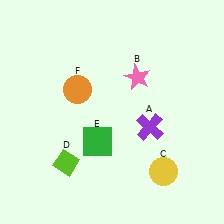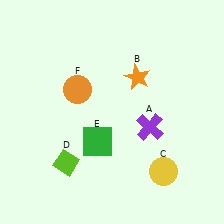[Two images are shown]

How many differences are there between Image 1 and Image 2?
There is 1 difference between the two images.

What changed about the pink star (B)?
In Image 1, B is pink. In Image 2, it changed to orange.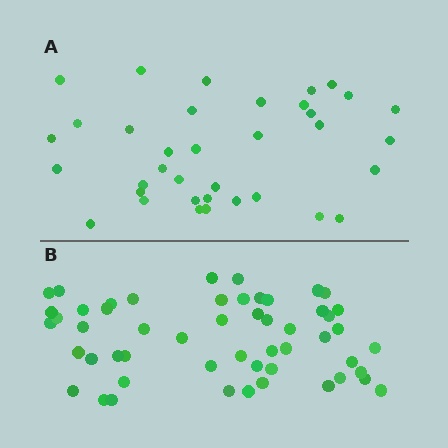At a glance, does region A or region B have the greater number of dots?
Region B (the bottom region) has more dots.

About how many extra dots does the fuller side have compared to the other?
Region B has approximately 15 more dots than region A.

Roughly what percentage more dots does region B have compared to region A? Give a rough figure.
About 45% more.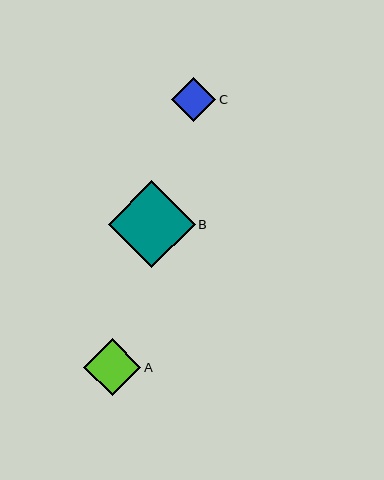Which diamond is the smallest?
Diamond C is the smallest with a size of approximately 44 pixels.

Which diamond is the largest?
Diamond B is the largest with a size of approximately 87 pixels.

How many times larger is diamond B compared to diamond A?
Diamond B is approximately 1.5 times the size of diamond A.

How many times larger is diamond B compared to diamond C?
Diamond B is approximately 2.0 times the size of diamond C.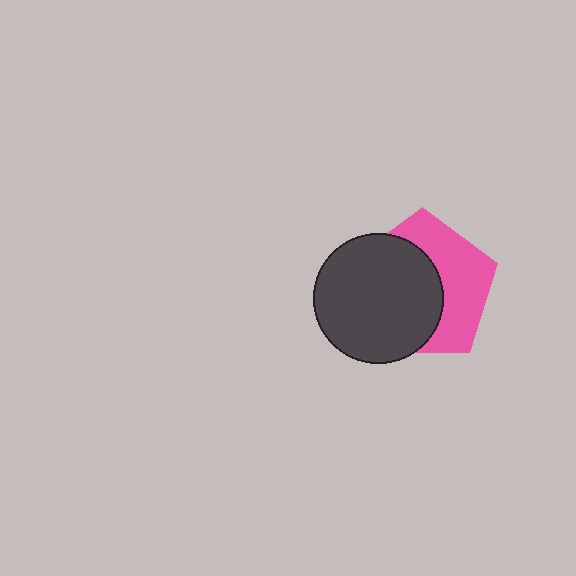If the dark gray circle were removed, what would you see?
You would see the complete pink pentagon.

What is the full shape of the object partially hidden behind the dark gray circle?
The partially hidden object is a pink pentagon.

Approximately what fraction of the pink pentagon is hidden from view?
Roughly 55% of the pink pentagon is hidden behind the dark gray circle.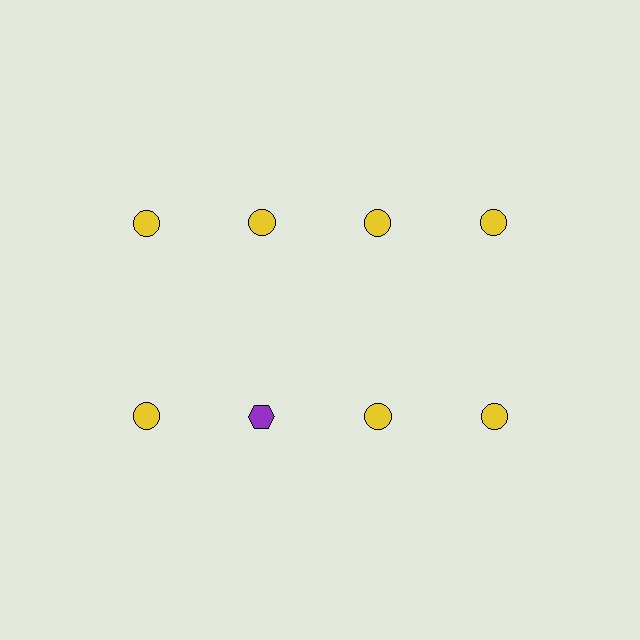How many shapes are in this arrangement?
There are 8 shapes arranged in a grid pattern.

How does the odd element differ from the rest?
It differs in both color (purple instead of yellow) and shape (hexagon instead of circle).